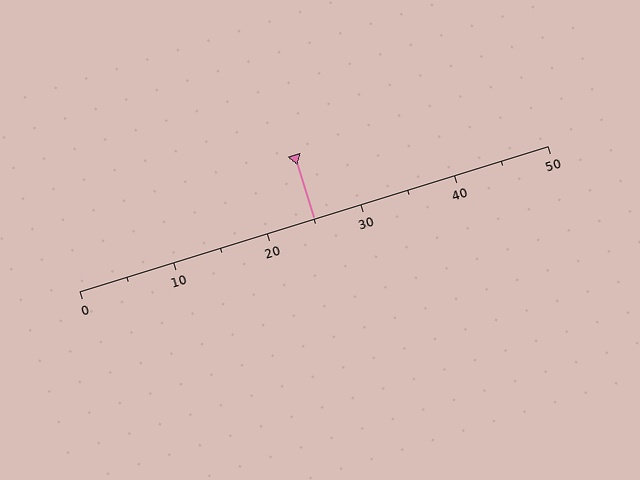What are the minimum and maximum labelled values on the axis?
The axis runs from 0 to 50.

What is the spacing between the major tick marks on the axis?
The major ticks are spaced 10 apart.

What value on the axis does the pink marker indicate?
The marker indicates approximately 25.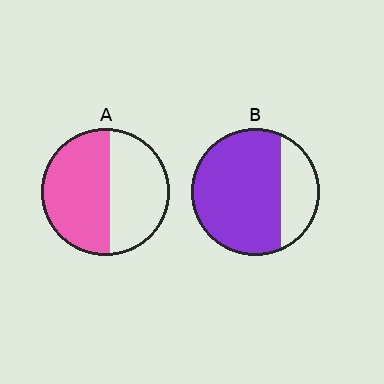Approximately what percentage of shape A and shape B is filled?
A is approximately 55% and B is approximately 75%.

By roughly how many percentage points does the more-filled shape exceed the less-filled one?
By roughly 20 percentage points (B over A).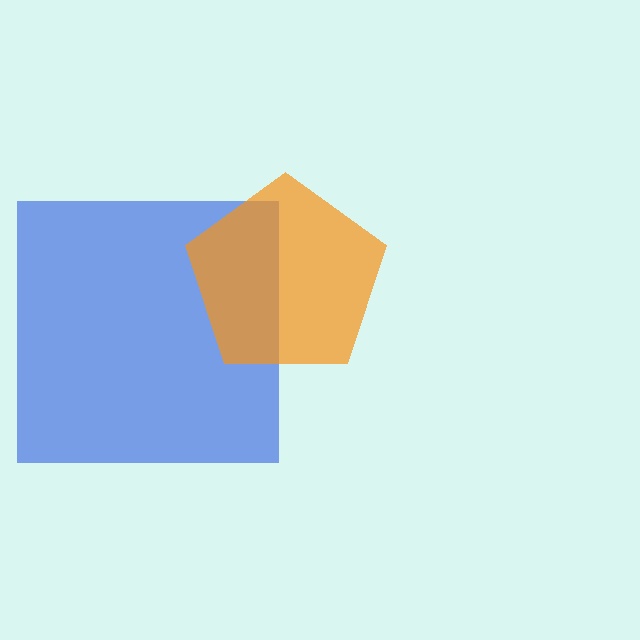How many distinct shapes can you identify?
There are 2 distinct shapes: a blue square, an orange pentagon.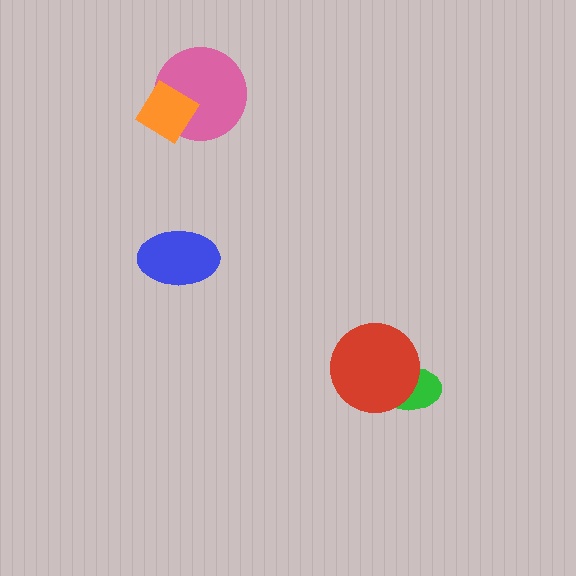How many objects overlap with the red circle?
1 object overlaps with the red circle.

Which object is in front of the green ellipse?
The red circle is in front of the green ellipse.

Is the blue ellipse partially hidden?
No, no other shape covers it.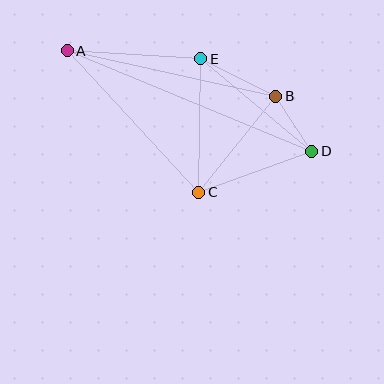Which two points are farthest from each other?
Points A and D are farthest from each other.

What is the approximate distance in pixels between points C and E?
The distance between C and E is approximately 133 pixels.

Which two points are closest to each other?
Points B and D are closest to each other.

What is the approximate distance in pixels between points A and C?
The distance between A and C is approximately 193 pixels.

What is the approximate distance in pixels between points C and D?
The distance between C and D is approximately 120 pixels.